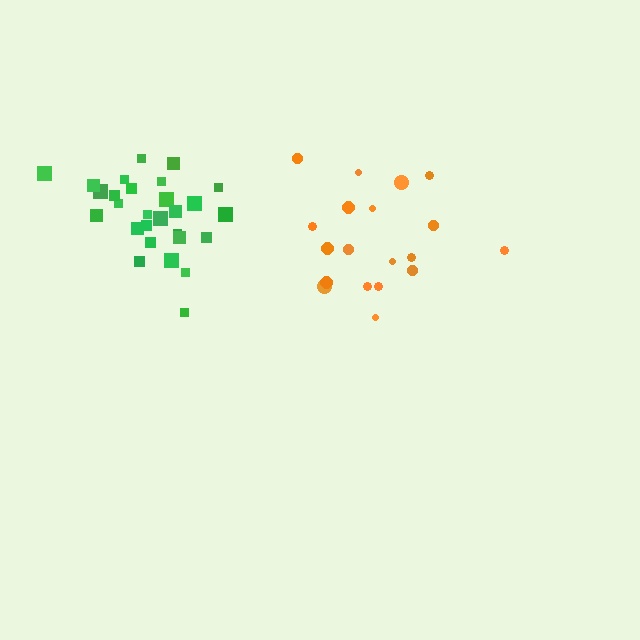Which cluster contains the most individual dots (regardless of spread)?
Green (28).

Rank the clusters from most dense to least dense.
green, orange.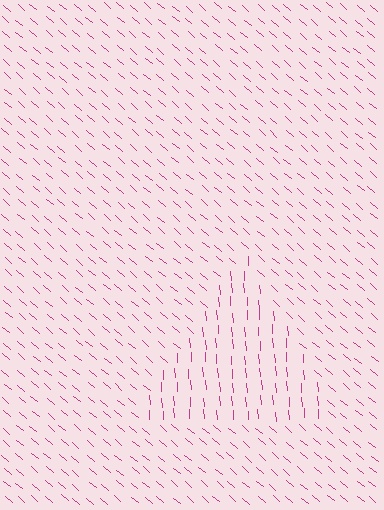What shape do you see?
I see a triangle.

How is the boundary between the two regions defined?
The boundary is defined purely by a change in line orientation (approximately 45 degrees difference). All lines are the same color and thickness.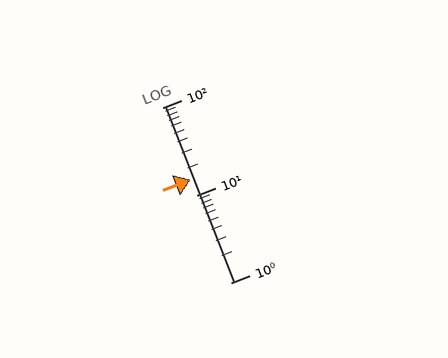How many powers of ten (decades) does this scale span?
The scale spans 2 decades, from 1 to 100.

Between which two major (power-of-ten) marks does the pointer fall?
The pointer is between 10 and 100.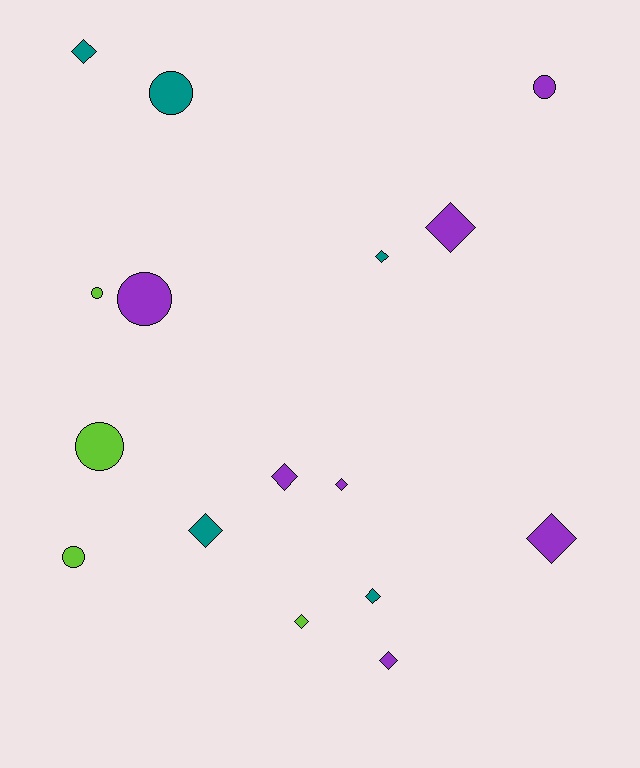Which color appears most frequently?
Purple, with 7 objects.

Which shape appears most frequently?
Diamond, with 10 objects.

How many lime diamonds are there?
There is 1 lime diamond.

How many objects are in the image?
There are 16 objects.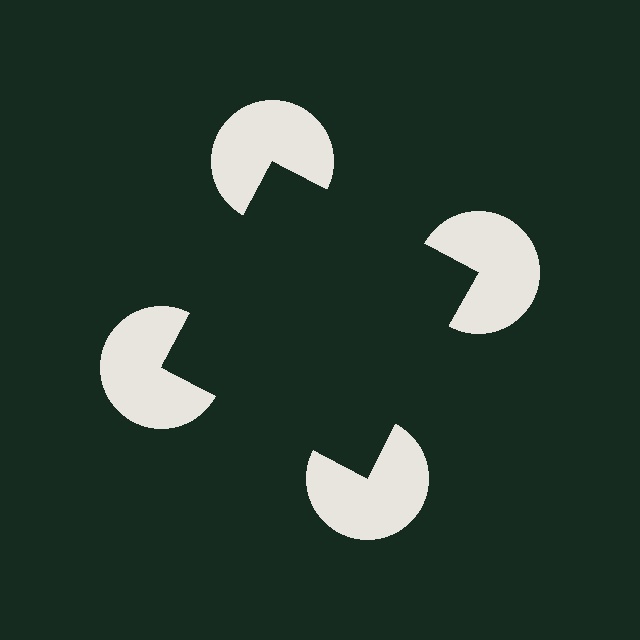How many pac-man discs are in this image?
There are 4 — one at each vertex of the illusory square.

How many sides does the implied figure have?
4 sides.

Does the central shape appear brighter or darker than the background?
It typically appears slightly darker than the background, even though no actual brightness change is drawn.